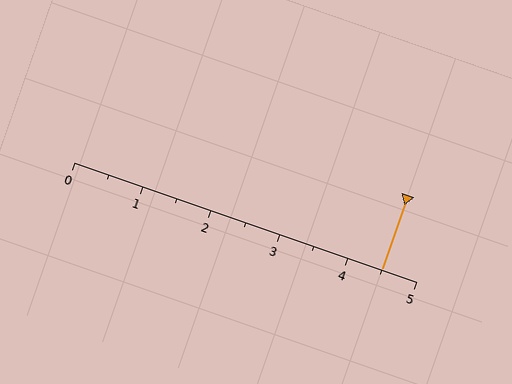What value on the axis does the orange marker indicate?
The marker indicates approximately 4.5.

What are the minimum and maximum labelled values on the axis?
The axis runs from 0 to 5.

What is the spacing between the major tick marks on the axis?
The major ticks are spaced 1 apart.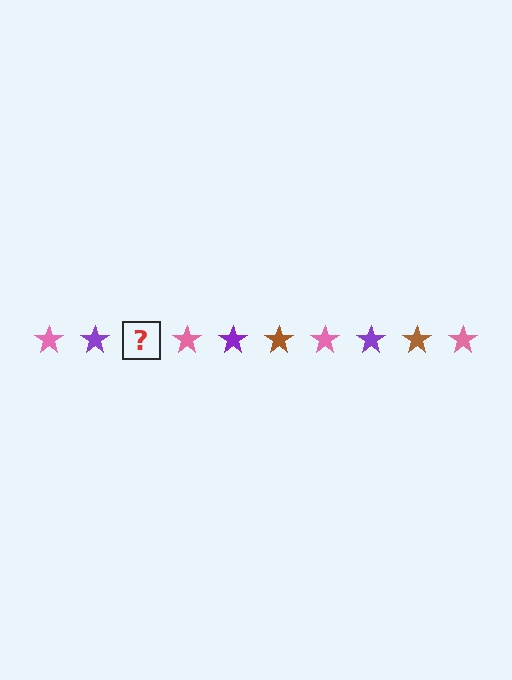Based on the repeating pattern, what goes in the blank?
The blank should be a brown star.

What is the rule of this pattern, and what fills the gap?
The rule is that the pattern cycles through pink, purple, brown stars. The gap should be filled with a brown star.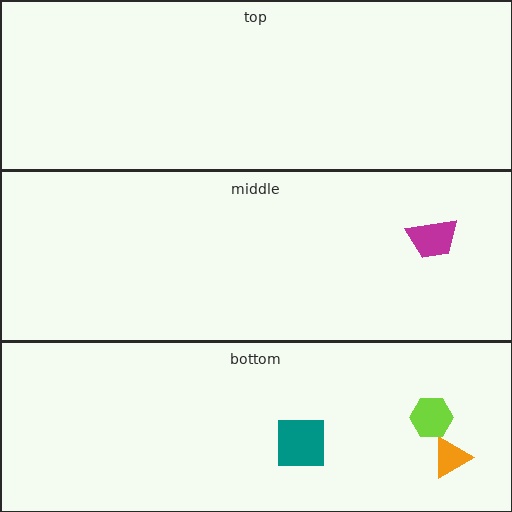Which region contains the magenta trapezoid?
The middle region.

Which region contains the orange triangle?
The bottom region.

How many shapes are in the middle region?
1.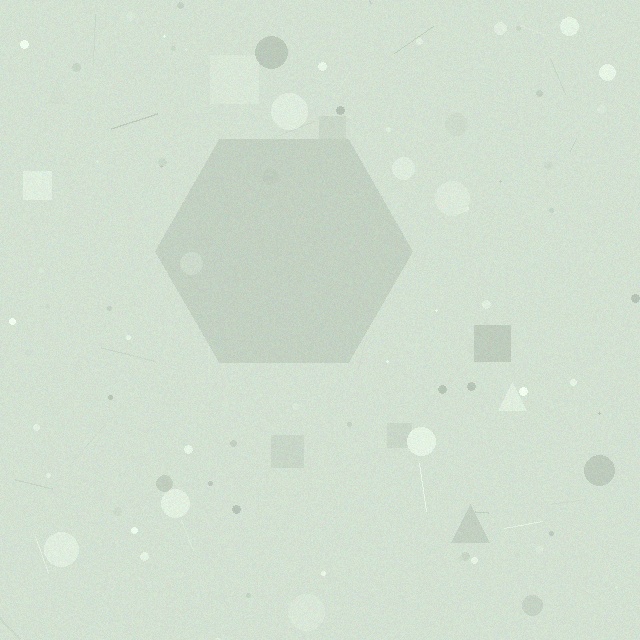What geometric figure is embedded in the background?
A hexagon is embedded in the background.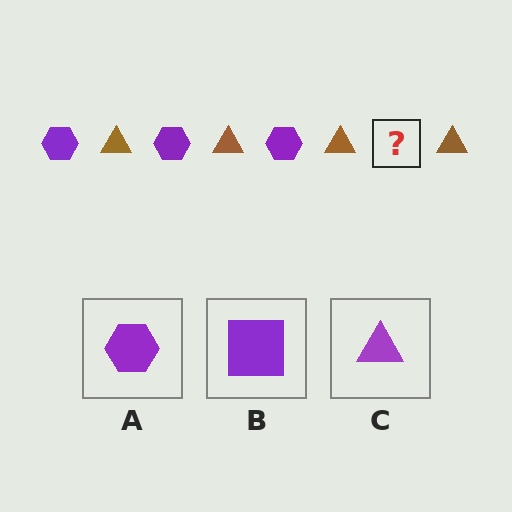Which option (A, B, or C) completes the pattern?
A.